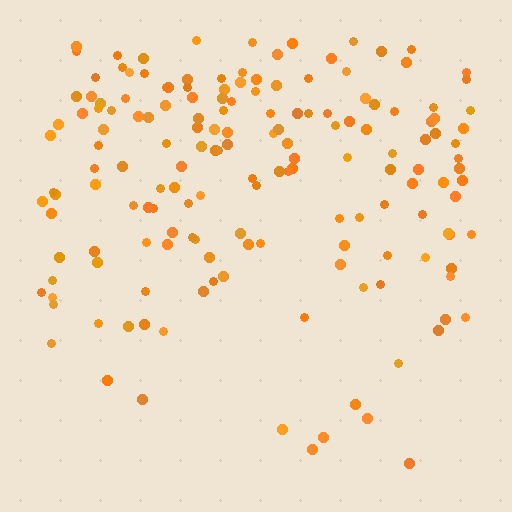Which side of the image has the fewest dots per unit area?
The bottom.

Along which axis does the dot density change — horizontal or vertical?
Vertical.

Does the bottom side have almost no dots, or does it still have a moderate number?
Still a moderate number, just noticeably fewer than the top.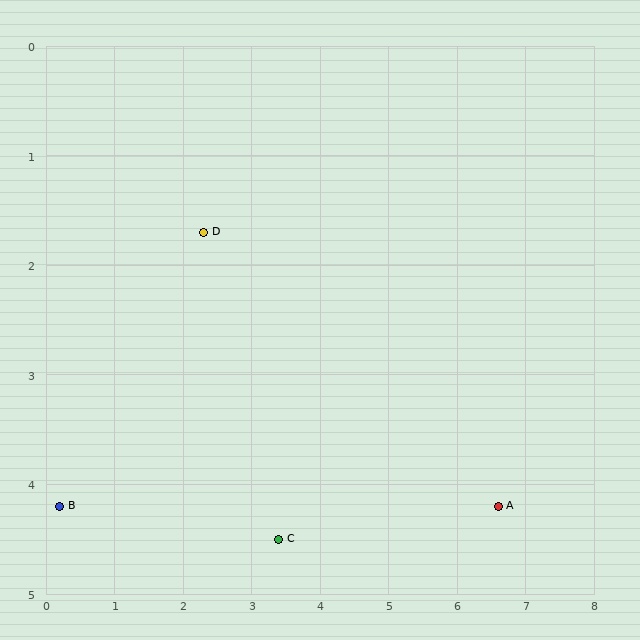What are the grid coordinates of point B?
Point B is at approximately (0.2, 4.2).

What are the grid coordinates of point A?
Point A is at approximately (6.6, 4.2).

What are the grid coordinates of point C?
Point C is at approximately (3.4, 4.5).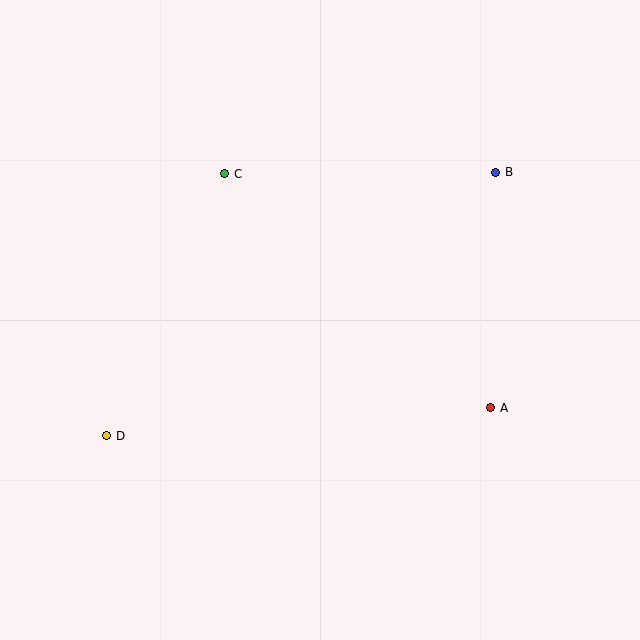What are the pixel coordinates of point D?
Point D is at (107, 436).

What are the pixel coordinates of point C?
Point C is at (225, 174).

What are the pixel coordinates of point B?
Point B is at (496, 172).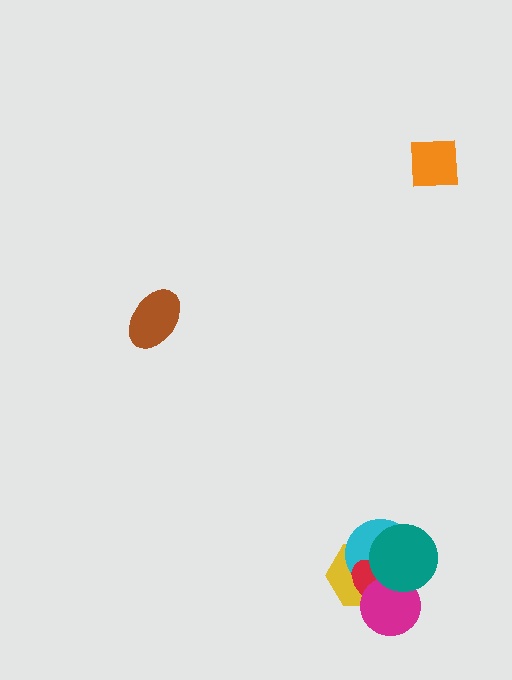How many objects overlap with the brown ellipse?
0 objects overlap with the brown ellipse.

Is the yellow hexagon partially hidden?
Yes, it is partially covered by another shape.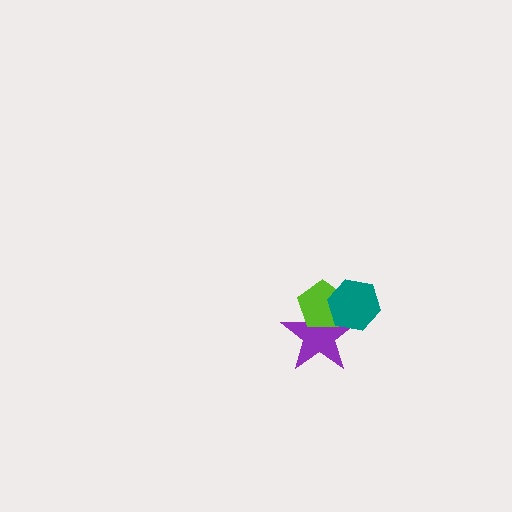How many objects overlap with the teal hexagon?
2 objects overlap with the teal hexagon.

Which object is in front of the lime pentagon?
The teal hexagon is in front of the lime pentagon.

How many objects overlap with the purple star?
2 objects overlap with the purple star.